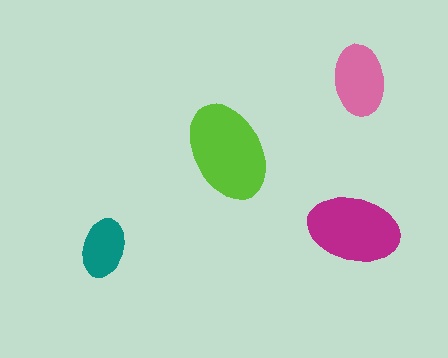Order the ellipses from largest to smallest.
the lime one, the magenta one, the pink one, the teal one.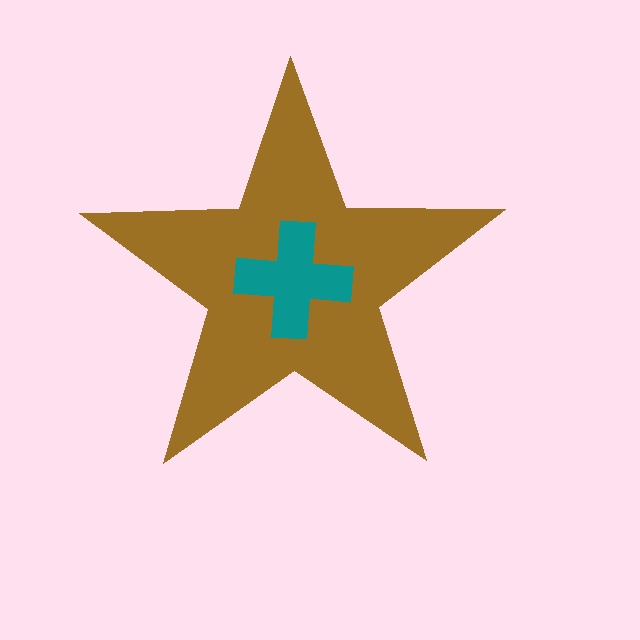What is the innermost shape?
The teal cross.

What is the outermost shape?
The brown star.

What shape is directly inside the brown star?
The teal cross.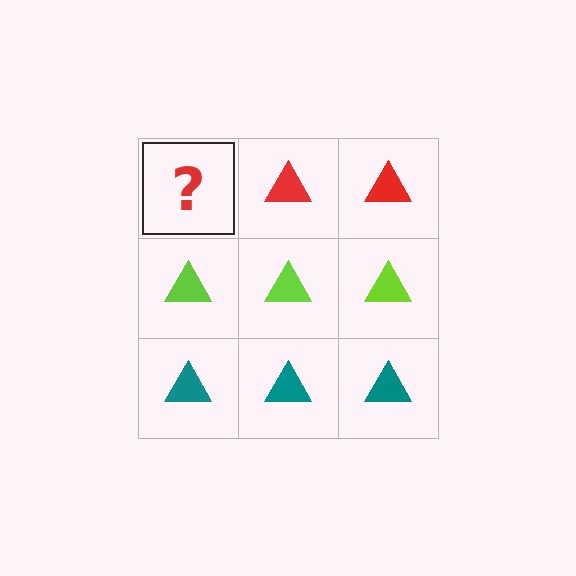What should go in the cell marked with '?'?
The missing cell should contain a red triangle.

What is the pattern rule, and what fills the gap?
The rule is that each row has a consistent color. The gap should be filled with a red triangle.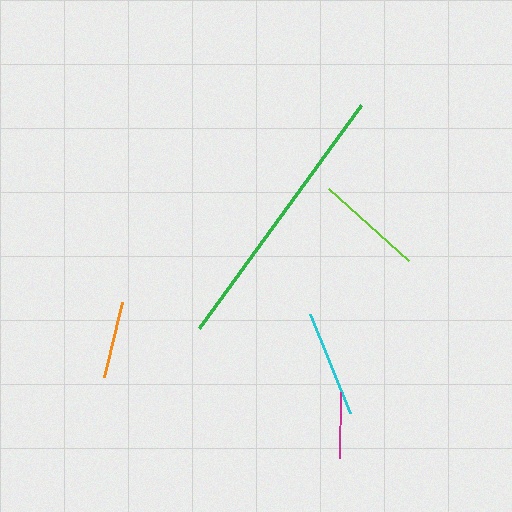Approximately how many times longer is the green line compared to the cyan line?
The green line is approximately 2.6 times the length of the cyan line.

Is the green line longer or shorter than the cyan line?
The green line is longer than the cyan line.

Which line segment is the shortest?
The magenta line is the shortest at approximately 66 pixels.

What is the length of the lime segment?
The lime segment is approximately 108 pixels long.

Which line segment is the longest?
The green line is the longest at approximately 276 pixels.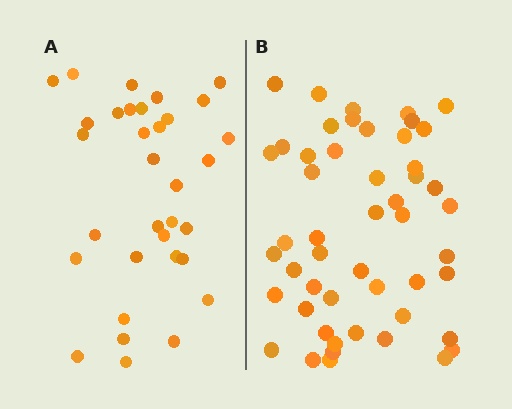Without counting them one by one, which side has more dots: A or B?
Region B (the right region) has more dots.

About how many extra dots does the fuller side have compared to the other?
Region B has approximately 15 more dots than region A.